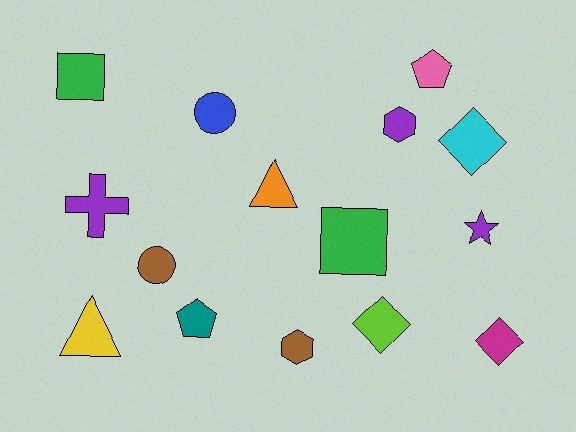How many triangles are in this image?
There are 2 triangles.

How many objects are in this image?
There are 15 objects.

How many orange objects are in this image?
There is 1 orange object.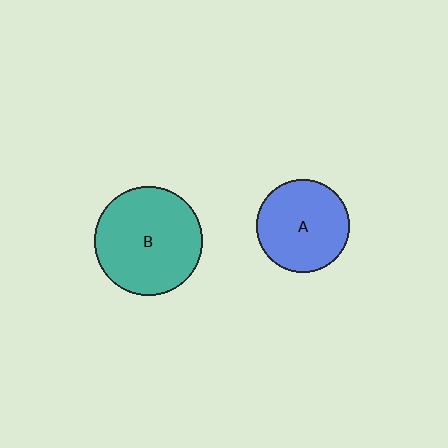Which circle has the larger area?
Circle B (teal).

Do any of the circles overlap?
No, none of the circles overlap.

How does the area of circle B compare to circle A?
Approximately 1.4 times.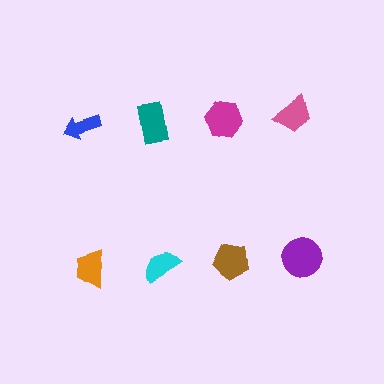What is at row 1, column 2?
A teal rectangle.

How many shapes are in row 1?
4 shapes.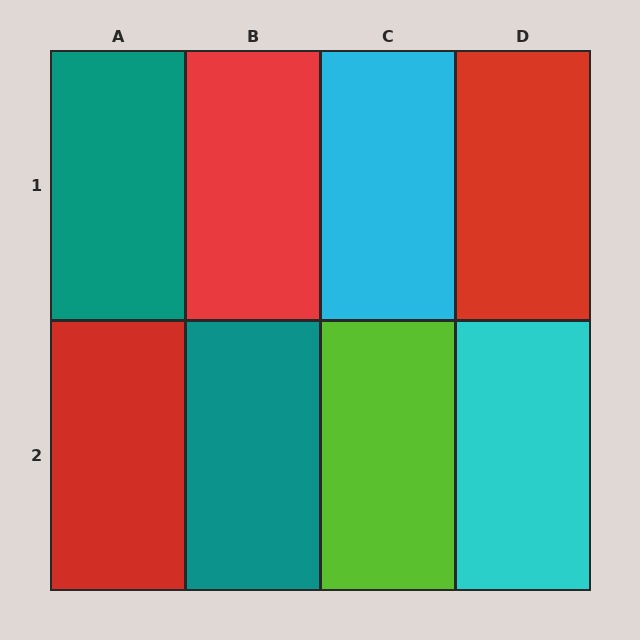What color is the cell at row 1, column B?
Red.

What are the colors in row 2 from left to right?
Red, teal, lime, cyan.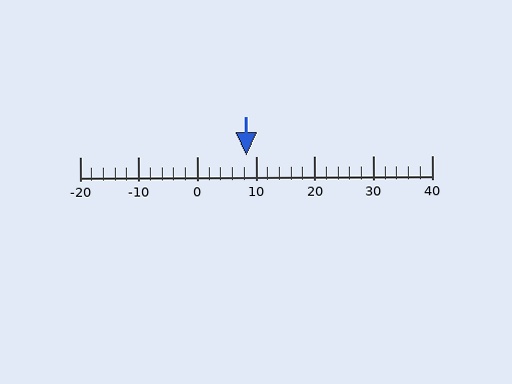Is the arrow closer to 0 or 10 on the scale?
The arrow is closer to 10.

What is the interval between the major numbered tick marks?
The major tick marks are spaced 10 units apart.